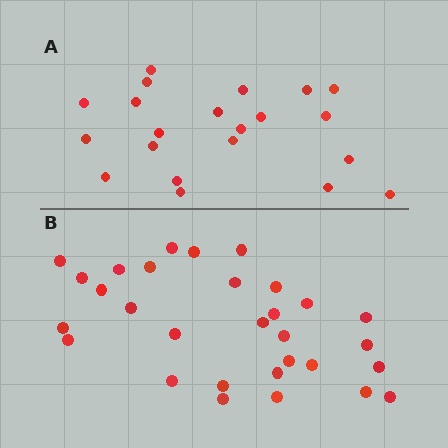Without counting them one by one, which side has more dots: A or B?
Region B (the bottom region) has more dots.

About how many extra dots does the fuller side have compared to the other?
Region B has roughly 8 or so more dots than region A.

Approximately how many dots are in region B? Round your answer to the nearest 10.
About 30 dots.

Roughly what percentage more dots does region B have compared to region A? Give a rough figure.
About 45% more.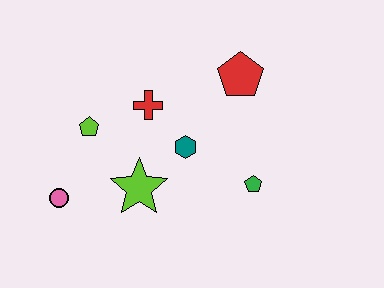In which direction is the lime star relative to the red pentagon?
The lime star is below the red pentagon.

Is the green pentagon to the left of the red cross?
No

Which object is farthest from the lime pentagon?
The green pentagon is farthest from the lime pentagon.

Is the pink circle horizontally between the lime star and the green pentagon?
No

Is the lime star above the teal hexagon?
No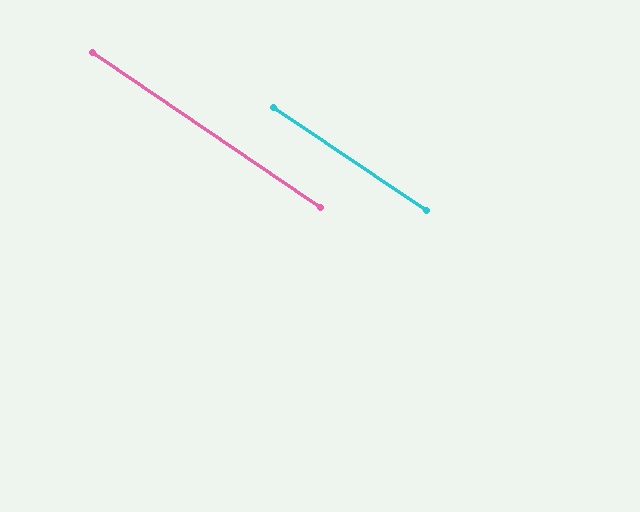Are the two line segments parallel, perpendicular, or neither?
Parallel — their directions differ by only 0.2°.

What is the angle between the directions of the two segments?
Approximately 0 degrees.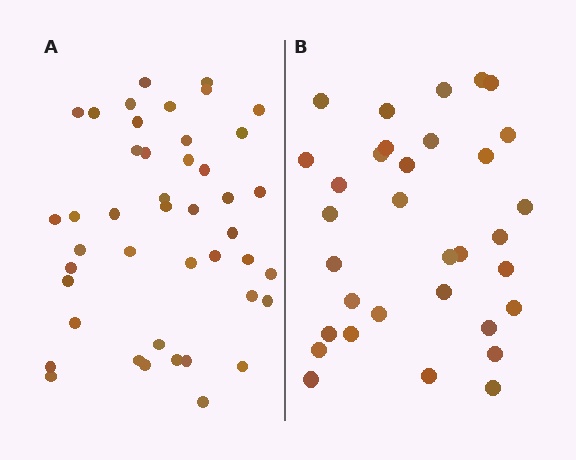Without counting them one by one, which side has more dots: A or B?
Region A (the left region) has more dots.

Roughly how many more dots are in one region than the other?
Region A has roughly 12 or so more dots than region B.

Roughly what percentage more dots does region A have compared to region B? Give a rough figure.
About 35% more.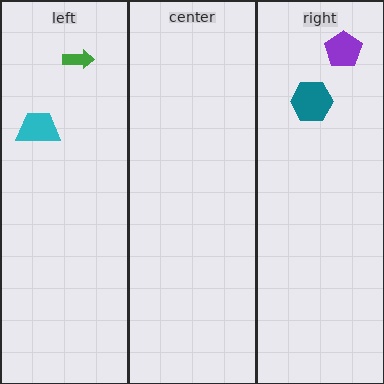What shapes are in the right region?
The purple pentagon, the teal hexagon.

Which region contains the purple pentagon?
The right region.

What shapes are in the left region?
The cyan trapezoid, the green arrow.